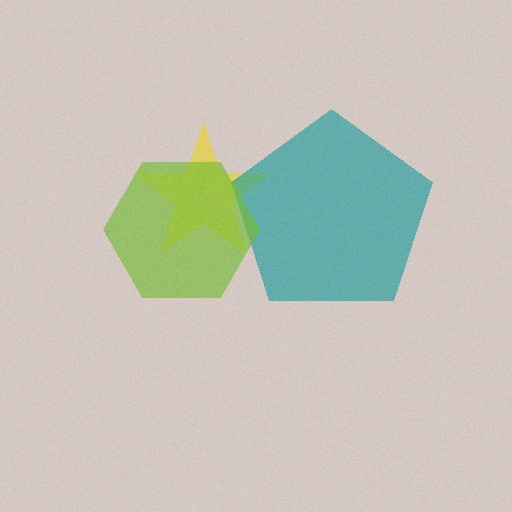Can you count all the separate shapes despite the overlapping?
Yes, there are 3 separate shapes.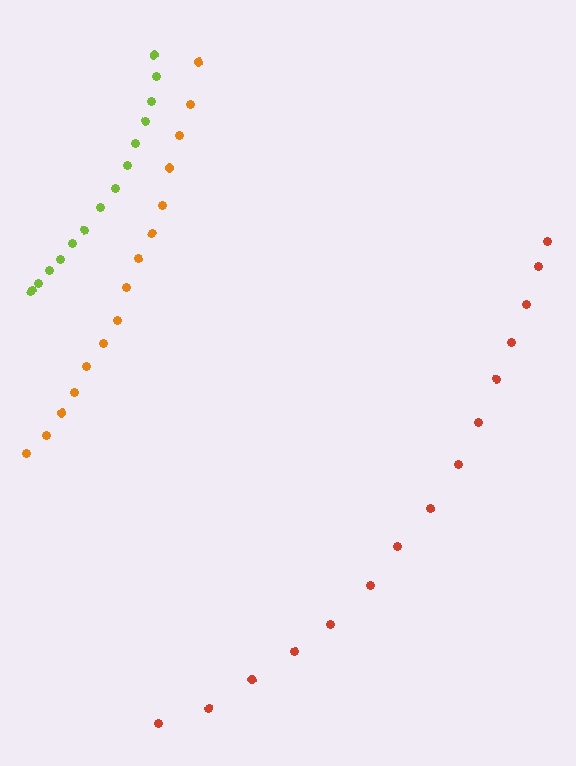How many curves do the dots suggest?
There are 3 distinct paths.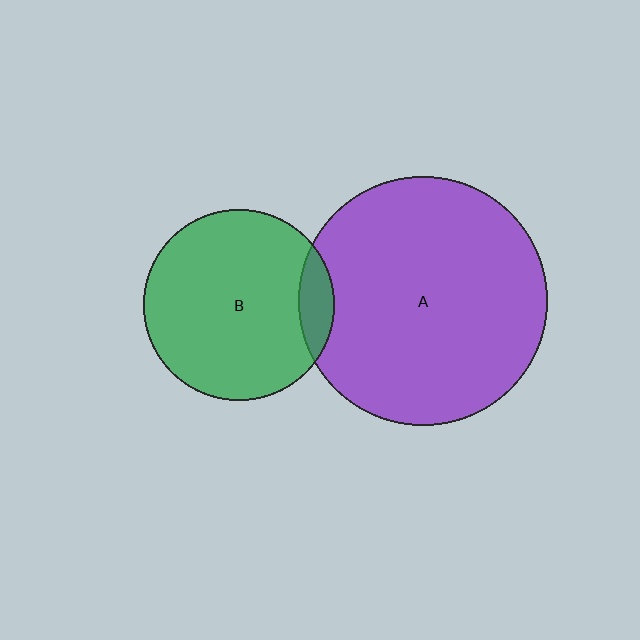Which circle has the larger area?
Circle A (purple).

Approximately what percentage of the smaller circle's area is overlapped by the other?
Approximately 10%.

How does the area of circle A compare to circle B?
Approximately 1.7 times.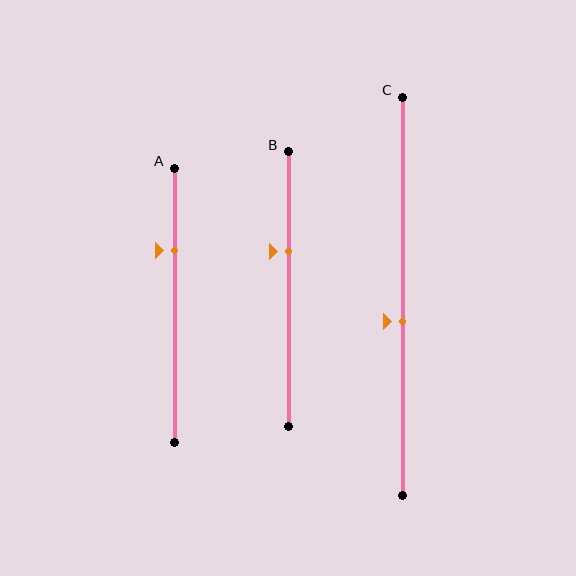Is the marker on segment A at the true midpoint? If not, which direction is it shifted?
No, the marker on segment A is shifted upward by about 20% of the segment length.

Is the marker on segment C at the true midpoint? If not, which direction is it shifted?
No, the marker on segment C is shifted downward by about 6% of the segment length.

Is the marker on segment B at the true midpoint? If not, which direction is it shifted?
No, the marker on segment B is shifted upward by about 14% of the segment length.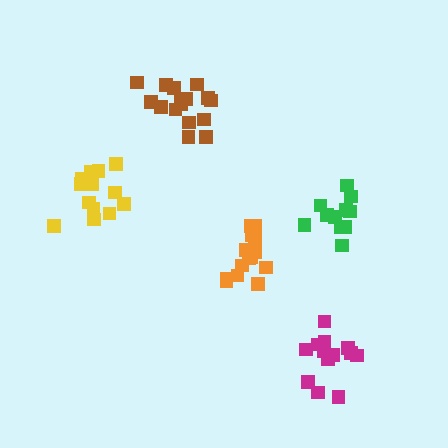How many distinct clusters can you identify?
There are 5 distinct clusters.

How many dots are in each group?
Group 1: 14 dots, Group 2: 15 dots, Group 3: 17 dots, Group 4: 13 dots, Group 5: 11 dots (70 total).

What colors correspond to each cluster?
The clusters are colored: yellow, orange, brown, magenta, green.